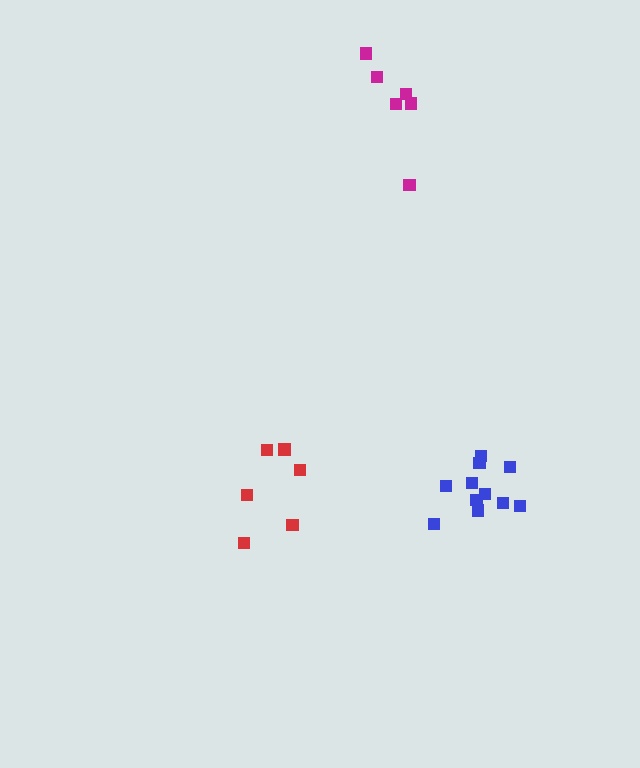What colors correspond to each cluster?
The clusters are colored: red, blue, magenta.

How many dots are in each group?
Group 1: 6 dots, Group 2: 11 dots, Group 3: 6 dots (23 total).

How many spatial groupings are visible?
There are 3 spatial groupings.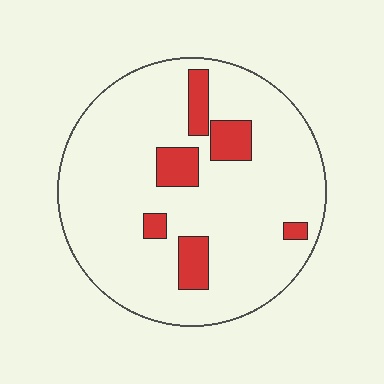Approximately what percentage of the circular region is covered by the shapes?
Approximately 15%.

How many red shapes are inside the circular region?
6.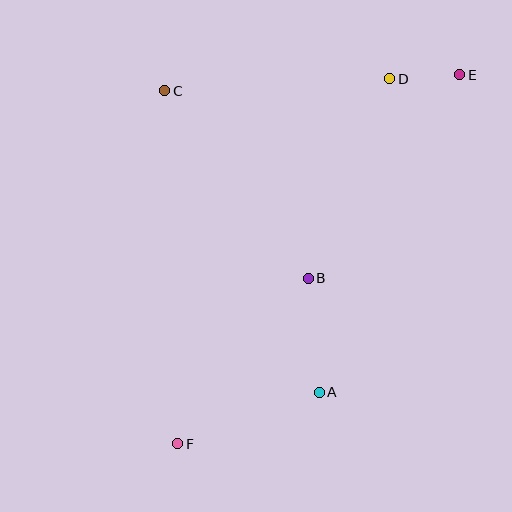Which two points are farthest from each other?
Points E and F are farthest from each other.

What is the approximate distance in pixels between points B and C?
The distance between B and C is approximately 236 pixels.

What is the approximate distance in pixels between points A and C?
The distance between A and C is approximately 339 pixels.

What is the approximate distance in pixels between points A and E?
The distance between A and E is approximately 347 pixels.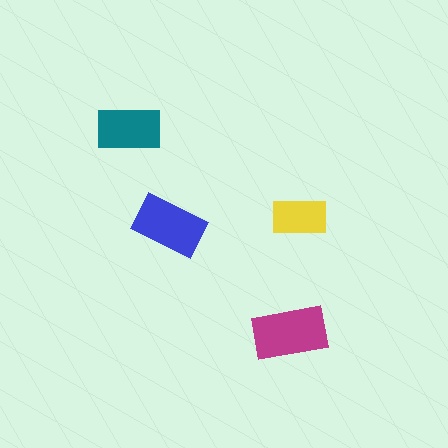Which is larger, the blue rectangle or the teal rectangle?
The blue one.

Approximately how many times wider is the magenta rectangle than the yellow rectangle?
About 1.5 times wider.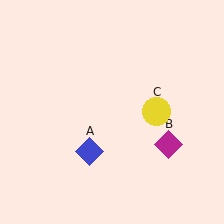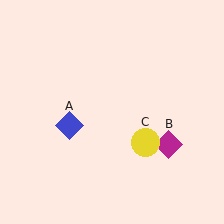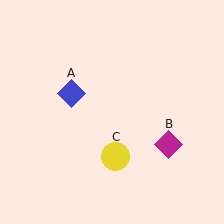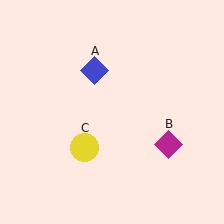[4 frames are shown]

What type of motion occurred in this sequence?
The blue diamond (object A), yellow circle (object C) rotated clockwise around the center of the scene.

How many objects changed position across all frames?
2 objects changed position: blue diamond (object A), yellow circle (object C).